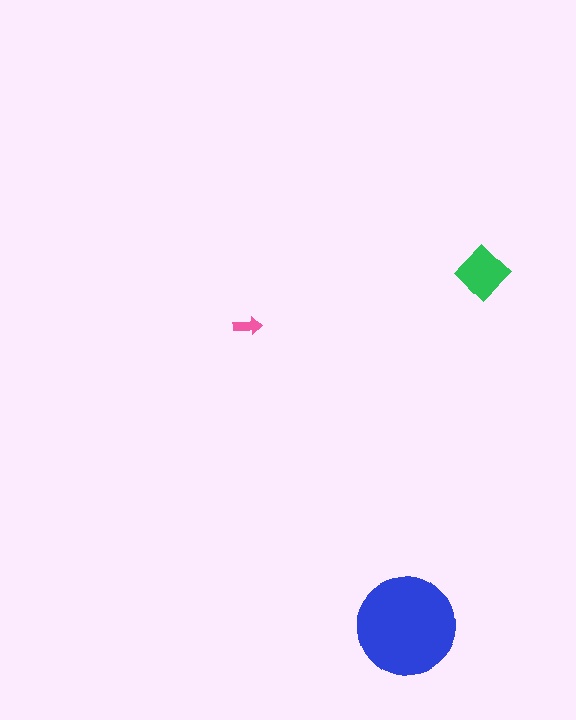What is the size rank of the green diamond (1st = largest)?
2nd.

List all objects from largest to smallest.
The blue circle, the green diamond, the pink arrow.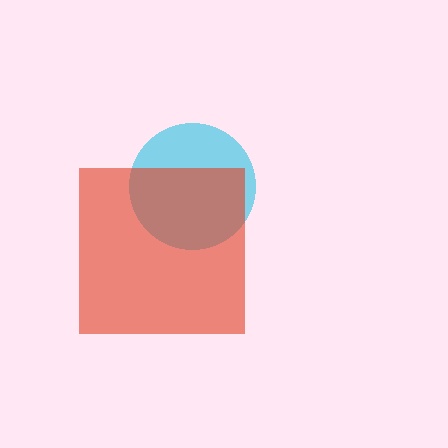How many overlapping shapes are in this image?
There are 2 overlapping shapes in the image.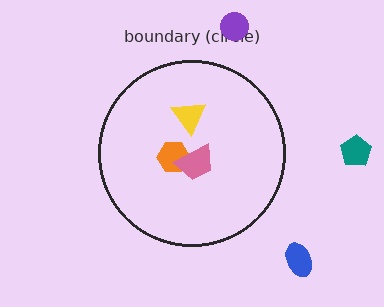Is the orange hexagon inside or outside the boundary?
Inside.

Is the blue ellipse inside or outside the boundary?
Outside.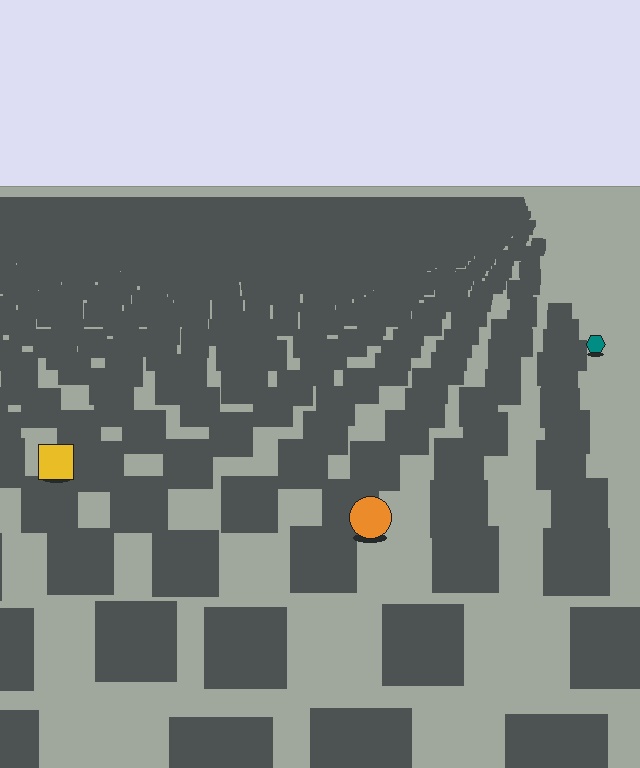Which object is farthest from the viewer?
The teal hexagon is farthest from the viewer. It appears smaller and the ground texture around it is denser.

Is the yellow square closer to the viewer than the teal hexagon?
Yes. The yellow square is closer — you can tell from the texture gradient: the ground texture is coarser near it.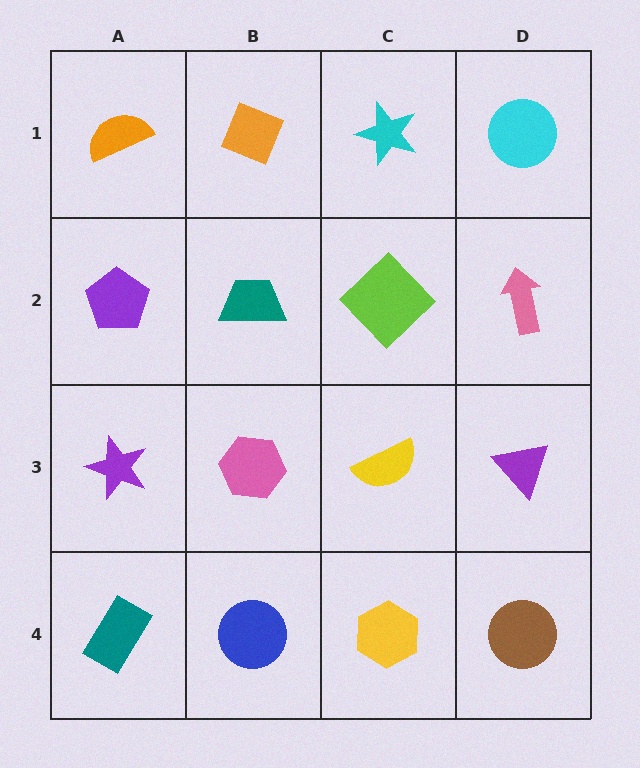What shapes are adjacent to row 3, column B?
A teal trapezoid (row 2, column B), a blue circle (row 4, column B), a purple star (row 3, column A), a yellow semicircle (row 3, column C).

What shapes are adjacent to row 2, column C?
A cyan star (row 1, column C), a yellow semicircle (row 3, column C), a teal trapezoid (row 2, column B), a pink arrow (row 2, column D).